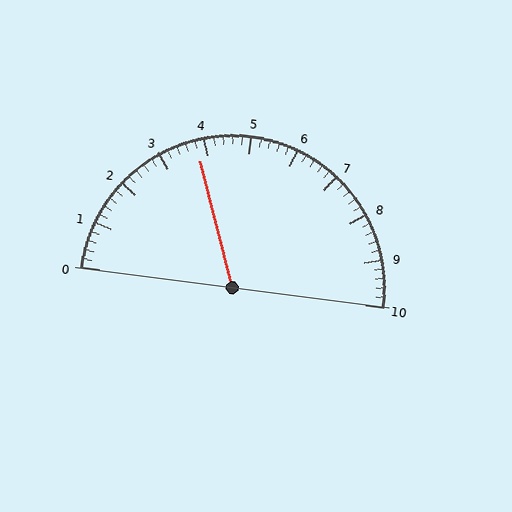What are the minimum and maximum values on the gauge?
The gauge ranges from 0 to 10.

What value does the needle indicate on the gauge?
The needle indicates approximately 3.8.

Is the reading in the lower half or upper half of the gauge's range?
The reading is in the lower half of the range (0 to 10).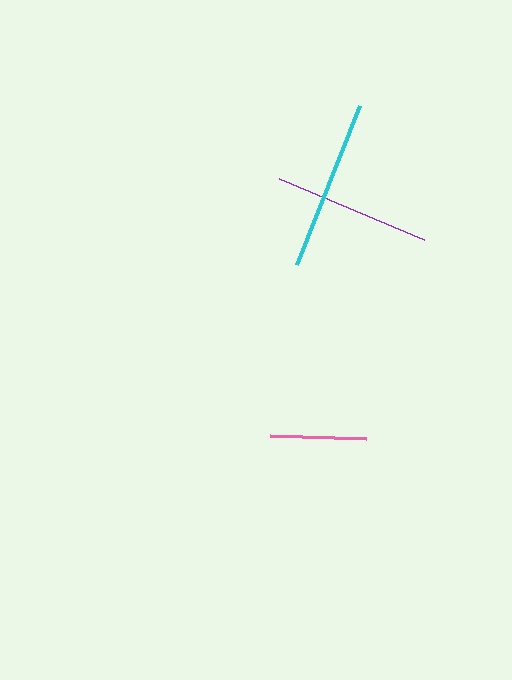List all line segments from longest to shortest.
From longest to shortest: cyan, purple, pink.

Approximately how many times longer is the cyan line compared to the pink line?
The cyan line is approximately 1.8 times the length of the pink line.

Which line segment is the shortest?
The pink line is the shortest at approximately 95 pixels.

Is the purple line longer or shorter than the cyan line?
The cyan line is longer than the purple line.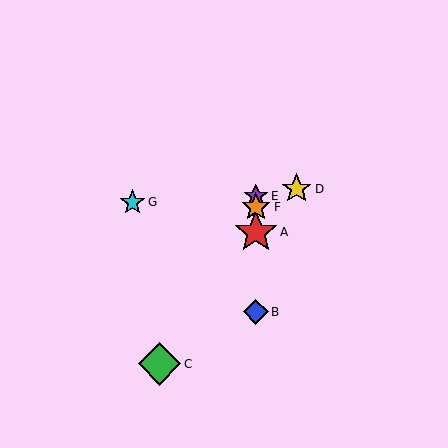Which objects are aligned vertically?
Objects A, B, E, F are aligned vertically.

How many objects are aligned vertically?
4 objects (A, B, E, F) are aligned vertically.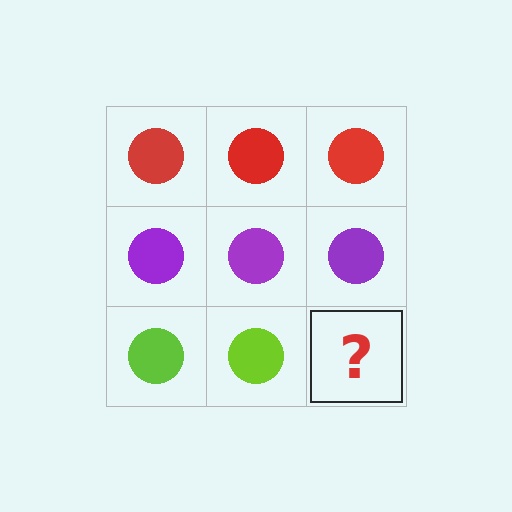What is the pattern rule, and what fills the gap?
The rule is that each row has a consistent color. The gap should be filled with a lime circle.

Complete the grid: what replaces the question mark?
The question mark should be replaced with a lime circle.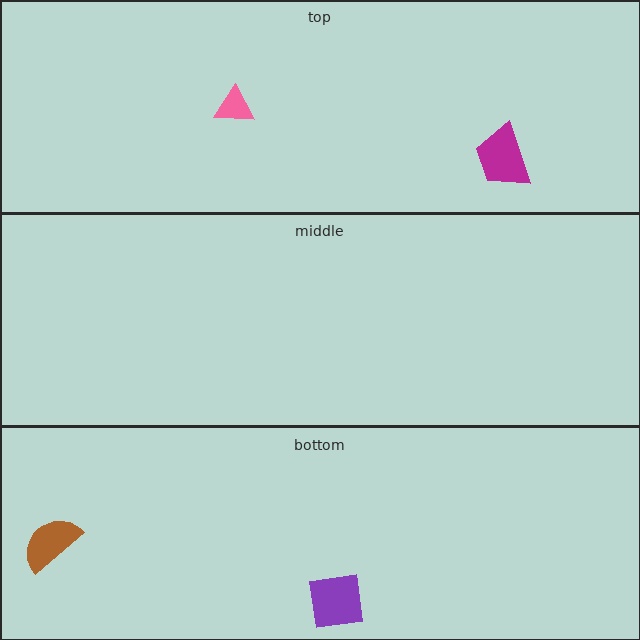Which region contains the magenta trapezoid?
The top region.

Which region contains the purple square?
The bottom region.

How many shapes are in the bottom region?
2.